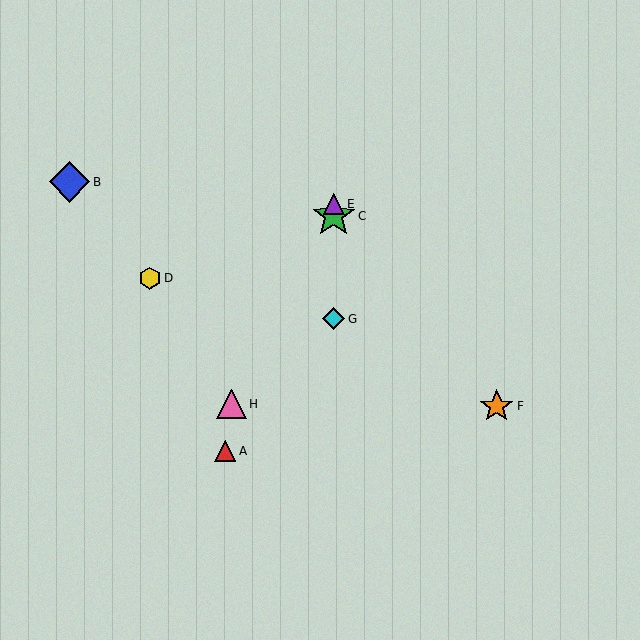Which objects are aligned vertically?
Objects C, E, G are aligned vertically.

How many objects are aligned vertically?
3 objects (C, E, G) are aligned vertically.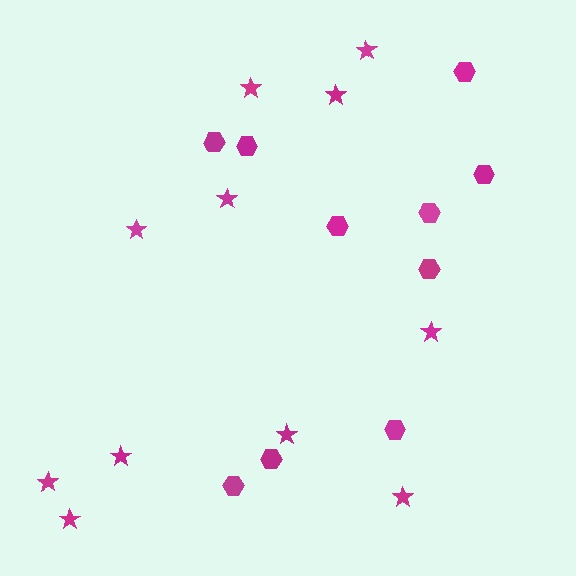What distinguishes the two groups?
There are 2 groups: one group of stars (11) and one group of hexagons (10).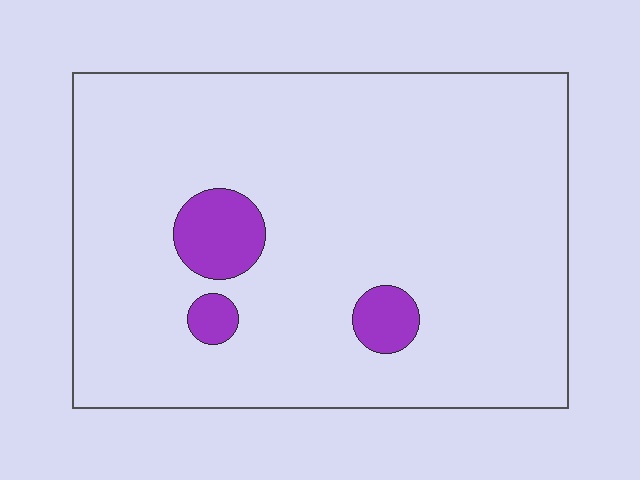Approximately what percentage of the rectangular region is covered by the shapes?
Approximately 5%.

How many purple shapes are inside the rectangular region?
3.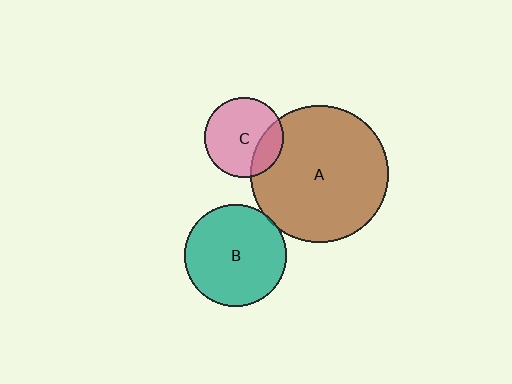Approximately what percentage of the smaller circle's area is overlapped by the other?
Approximately 25%.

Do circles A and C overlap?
Yes.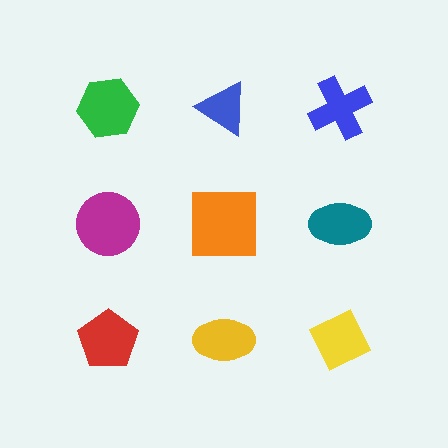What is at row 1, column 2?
A blue triangle.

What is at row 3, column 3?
A yellow diamond.